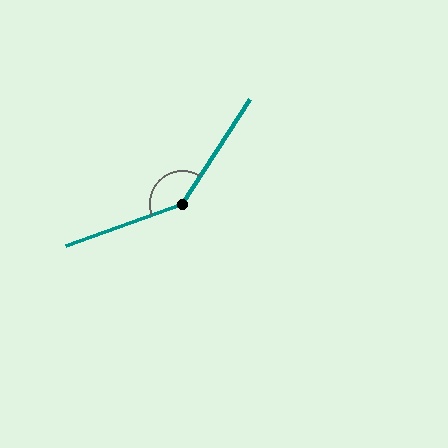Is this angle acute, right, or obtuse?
It is obtuse.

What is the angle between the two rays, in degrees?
Approximately 143 degrees.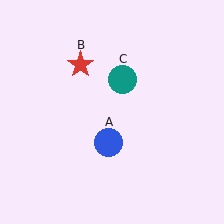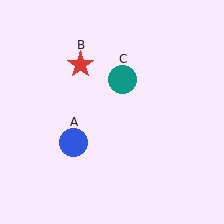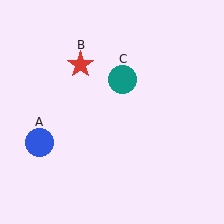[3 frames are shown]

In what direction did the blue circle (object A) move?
The blue circle (object A) moved left.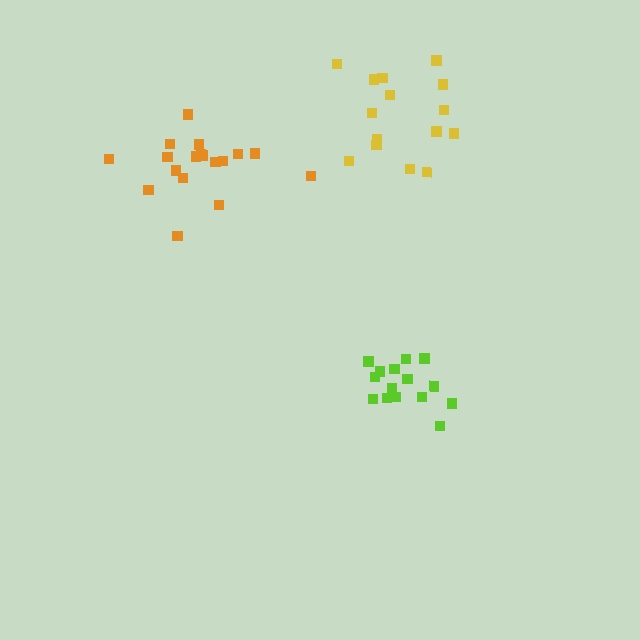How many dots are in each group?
Group 1: 15 dots, Group 2: 15 dots, Group 3: 18 dots (48 total).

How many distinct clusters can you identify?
There are 3 distinct clusters.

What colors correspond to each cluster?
The clusters are colored: yellow, lime, orange.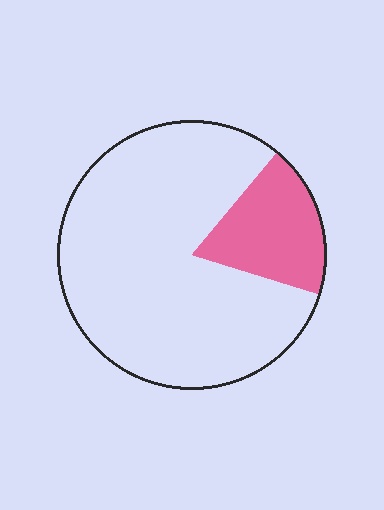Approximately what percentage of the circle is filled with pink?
Approximately 20%.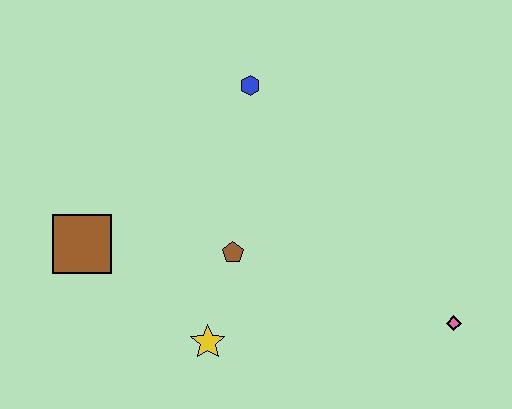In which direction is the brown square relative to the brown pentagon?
The brown square is to the left of the brown pentagon.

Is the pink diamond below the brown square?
Yes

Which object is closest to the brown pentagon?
The yellow star is closest to the brown pentagon.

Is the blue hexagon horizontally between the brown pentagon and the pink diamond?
Yes